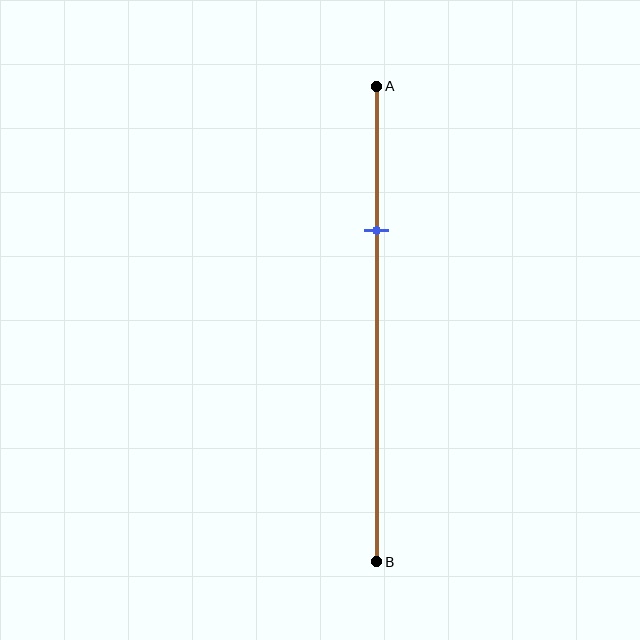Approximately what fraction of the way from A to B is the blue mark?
The blue mark is approximately 30% of the way from A to B.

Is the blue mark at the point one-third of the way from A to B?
No, the mark is at about 30% from A, not at the 33% one-third point.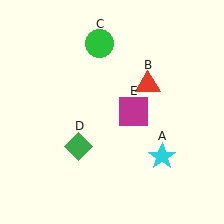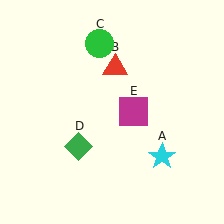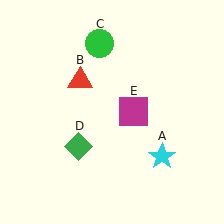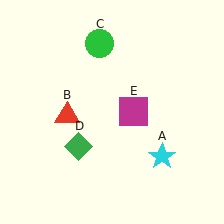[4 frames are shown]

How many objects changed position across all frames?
1 object changed position: red triangle (object B).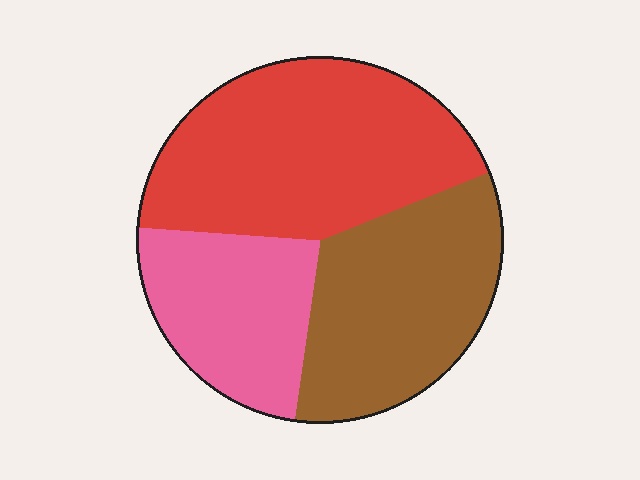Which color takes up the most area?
Red, at roughly 45%.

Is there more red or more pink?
Red.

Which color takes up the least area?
Pink, at roughly 25%.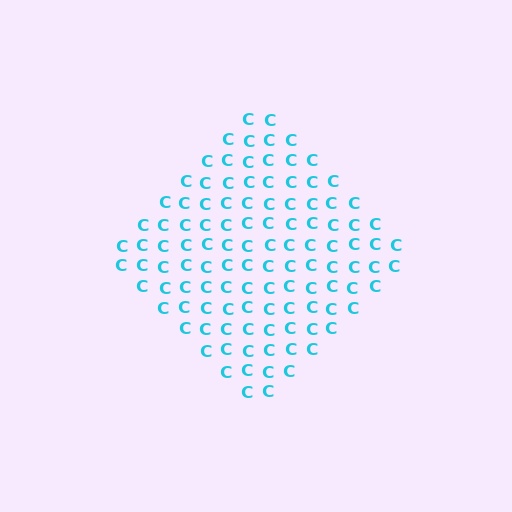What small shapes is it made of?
It is made of small letter C's.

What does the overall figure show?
The overall figure shows a diamond.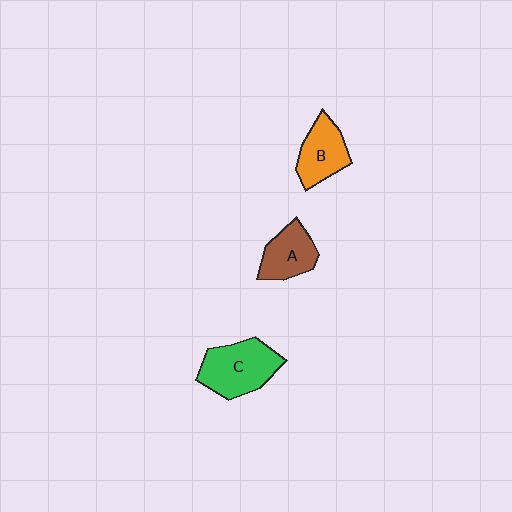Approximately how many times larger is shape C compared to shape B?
Approximately 1.4 times.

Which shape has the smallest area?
Shape A (brown).